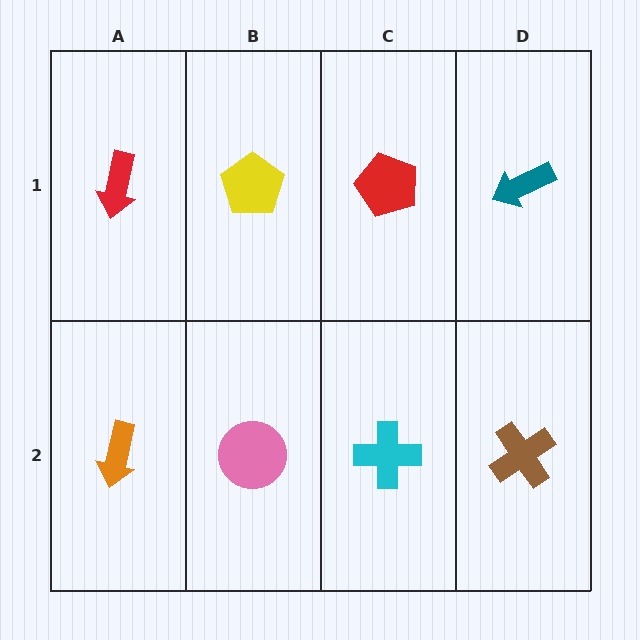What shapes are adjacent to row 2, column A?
A red arrow (row 1, column A), a pink circle (row 2, column B).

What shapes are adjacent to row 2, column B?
A yellow pentagon (row 1, column B), an orange arrow (row 2, column A), a cyan cross (row 2, column C).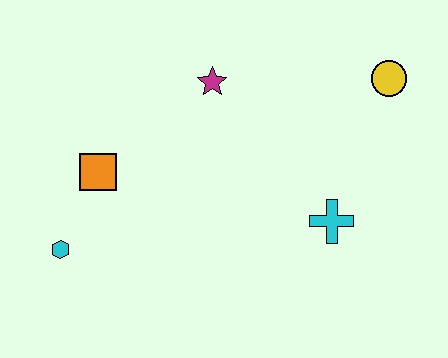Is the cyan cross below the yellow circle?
Yes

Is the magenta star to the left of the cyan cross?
Yes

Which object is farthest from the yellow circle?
The cyan hexagon is farthest from the yellow circle.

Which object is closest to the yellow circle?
The cyan cross is closest to the yellow circle.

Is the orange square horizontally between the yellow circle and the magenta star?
No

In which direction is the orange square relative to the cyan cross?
The orange square is to the left of the cyan cross.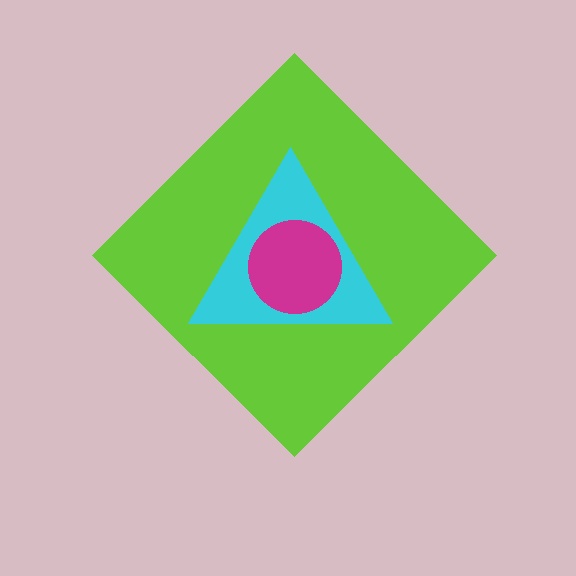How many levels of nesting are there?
3.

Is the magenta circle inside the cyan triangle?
Yes.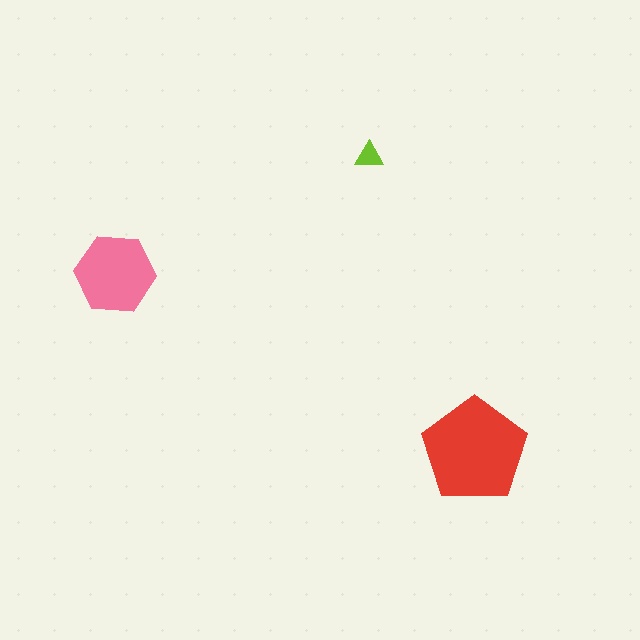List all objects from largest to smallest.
The red pentagon, the pink hexagon, the lime triangle.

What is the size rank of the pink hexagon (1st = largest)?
2nd.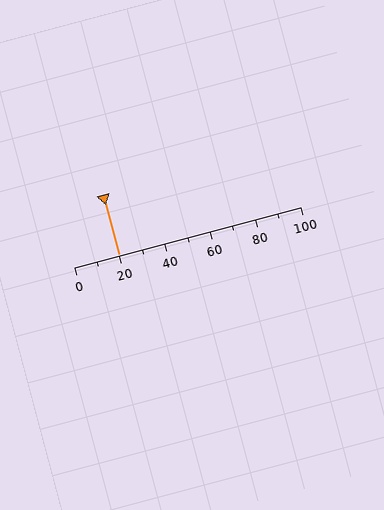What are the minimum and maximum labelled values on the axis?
The axis runs from 0 to 100.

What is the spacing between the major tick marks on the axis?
The major ticks are spaced 20 apart.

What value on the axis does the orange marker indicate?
The marker indicates approximately 20.